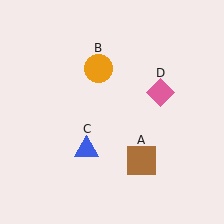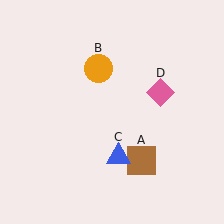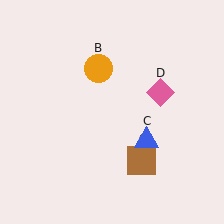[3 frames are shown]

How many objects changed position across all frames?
1 object changed position: blue triangle (object C).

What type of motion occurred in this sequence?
The blue triangle (object C) rotated counterclockwise around the center of the scene.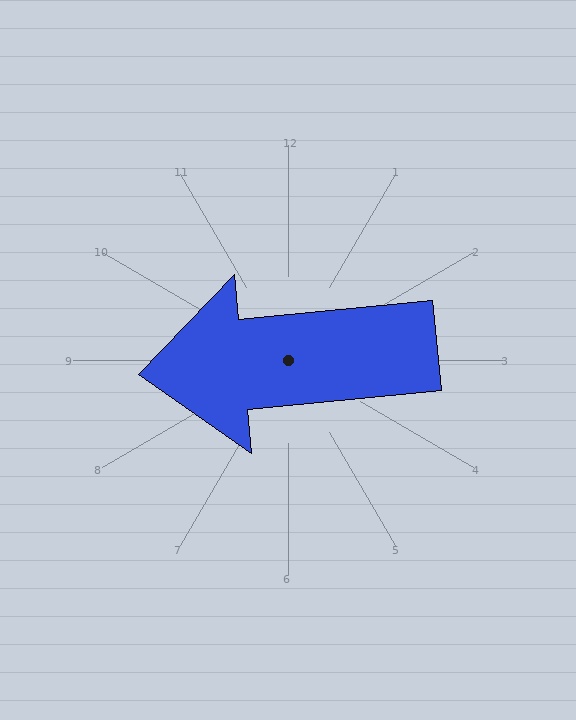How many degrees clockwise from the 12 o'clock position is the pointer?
Approximately 265 degrees.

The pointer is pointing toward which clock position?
Roughly 9 o'clock.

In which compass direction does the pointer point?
West.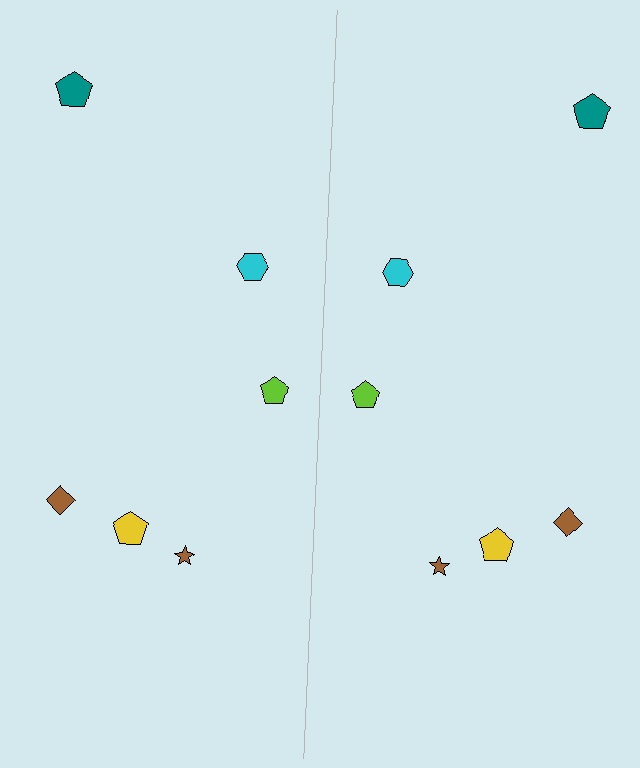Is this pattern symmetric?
Yes, this pattern has bilateral (reflection) symmetry.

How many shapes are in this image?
There are 12 shapes in this image.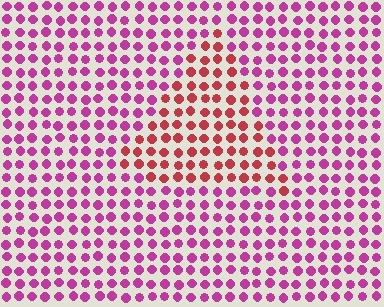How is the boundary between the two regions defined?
The boundary is defined purely by a slight shift in hue (about 39 degrees). Spacing, size, and orientation are identical on both sides.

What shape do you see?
I see a triangle.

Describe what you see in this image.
The image is filled with small magenta elements in a uniform arrangement. A triangle-shaped region is visible where the elements are tinted to a slightly different hue, forming a subtle color boundary.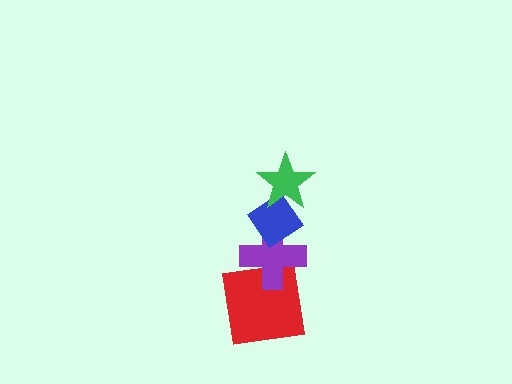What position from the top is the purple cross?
The purple cross is 3rd from the top.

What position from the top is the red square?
The red square is 4th from the top.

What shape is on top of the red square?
The purple cross is on top of the red square.